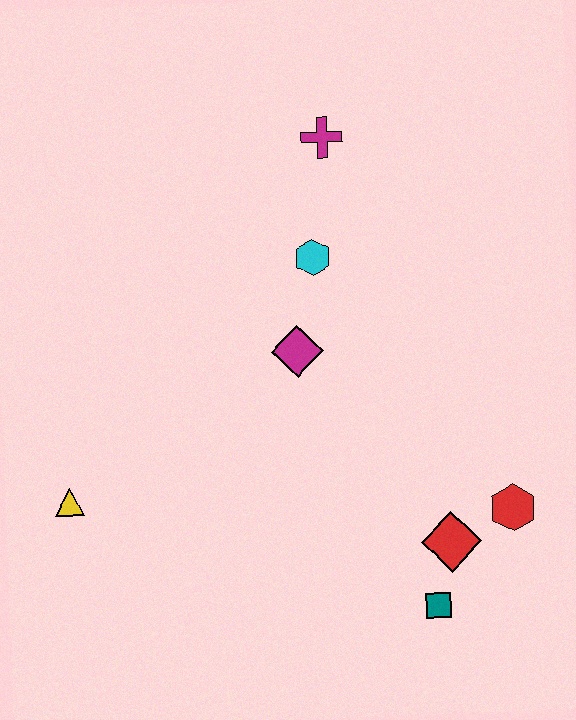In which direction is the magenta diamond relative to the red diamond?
The magenta diamond is above the red diamond.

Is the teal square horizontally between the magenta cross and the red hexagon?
Yes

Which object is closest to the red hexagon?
The red diamond is closest to the red hexagon.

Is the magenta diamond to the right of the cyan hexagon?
No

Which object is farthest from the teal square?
The magenta cross is farthest from the teal square.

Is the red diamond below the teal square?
No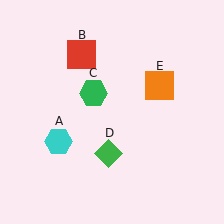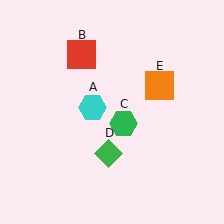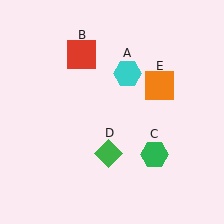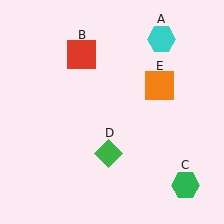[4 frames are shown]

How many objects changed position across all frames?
2 objects changed position: cyan hexagon (object A), green hexagon (object C).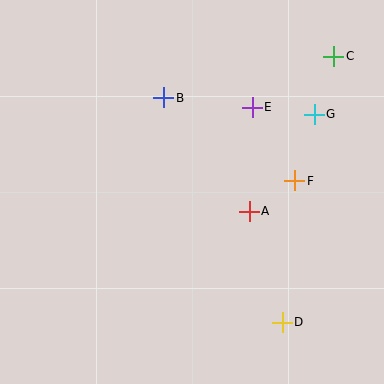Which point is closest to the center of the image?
Point A at (249, 211) is closest to the center.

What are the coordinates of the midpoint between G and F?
The midpoint between G and F is at (305, 148).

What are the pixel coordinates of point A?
Point A is at (249, 211).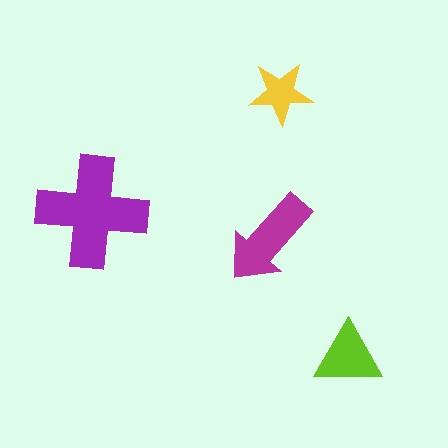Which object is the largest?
The purple cross.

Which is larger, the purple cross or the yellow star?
The purple cross.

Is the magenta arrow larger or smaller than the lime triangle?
Larger.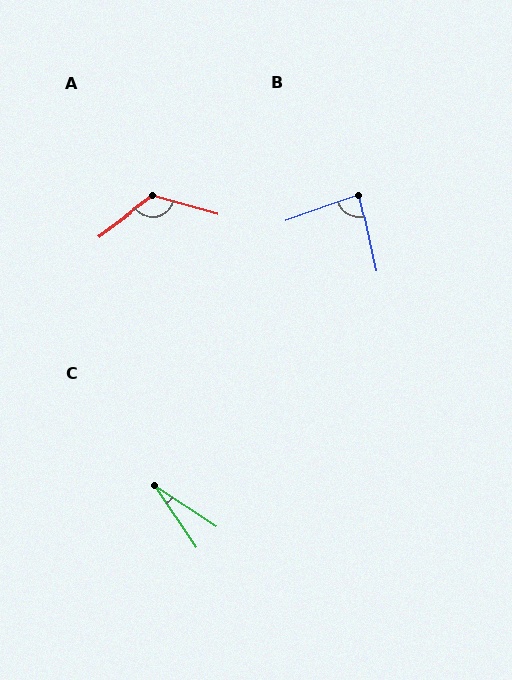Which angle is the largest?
A, at approximately 127 degrees.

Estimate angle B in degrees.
Approximately 83 degrees.